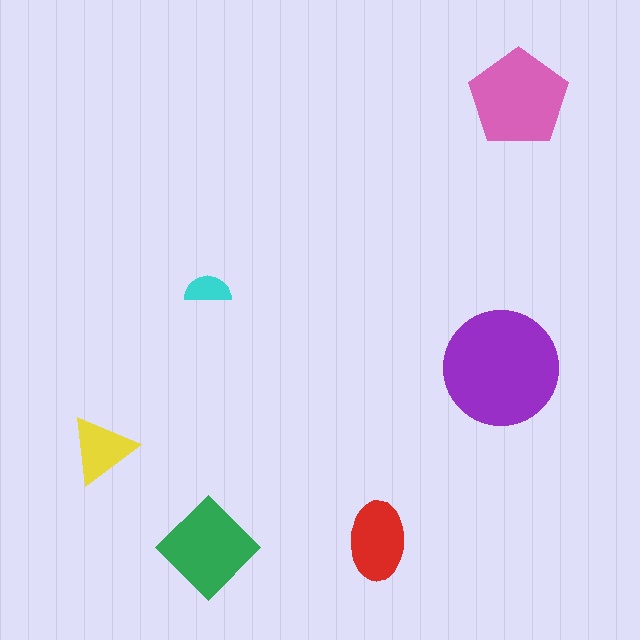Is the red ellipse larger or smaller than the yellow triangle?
Larger.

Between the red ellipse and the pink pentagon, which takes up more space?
The pink pentagon.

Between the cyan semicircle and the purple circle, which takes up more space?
The purple circle.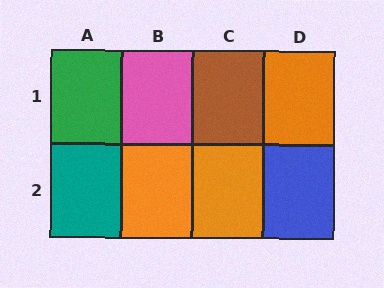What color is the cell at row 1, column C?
Brown.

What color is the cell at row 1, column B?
Pink.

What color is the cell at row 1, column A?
Green.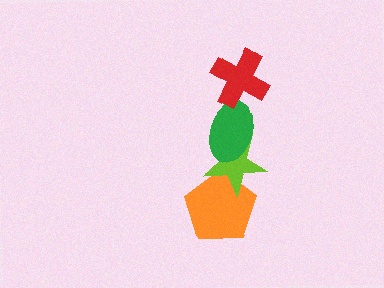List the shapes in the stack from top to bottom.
From top to bottom: the red cross, the green ellipse, the lime star, the orange pentagon.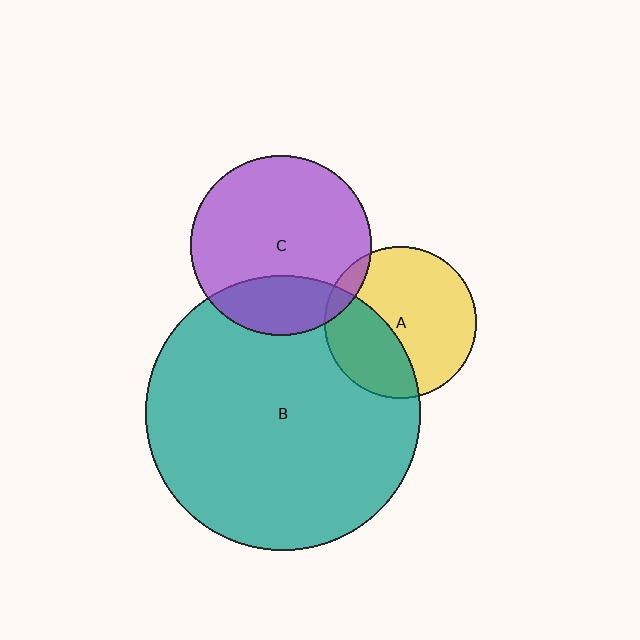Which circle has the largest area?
Circle B (teal).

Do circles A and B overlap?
Yes.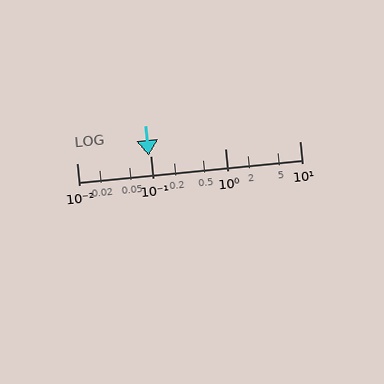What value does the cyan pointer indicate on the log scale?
The pointer indicates approximately 0.093.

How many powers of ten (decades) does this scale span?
The scale spans 3 decades, from 0.01 to 10.